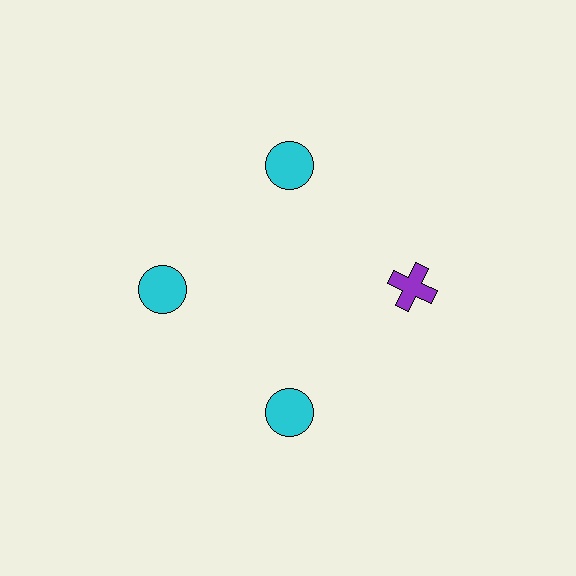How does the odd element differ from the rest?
It differs in both color (purple instead of cyan) and shape (cross instead of circle).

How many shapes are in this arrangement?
There are 4 shapes arranged in a ring pattern.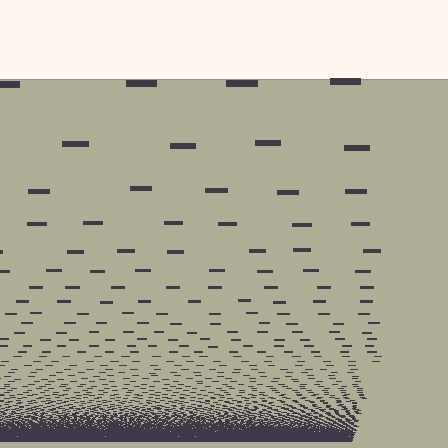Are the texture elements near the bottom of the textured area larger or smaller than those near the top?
Smaller. The gradient is inverted — elements near the bottom are smaller and denser.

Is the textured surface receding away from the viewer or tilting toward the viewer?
The surface appears to tilt toward the viewer. Texture elements get larger and sparser toward the top.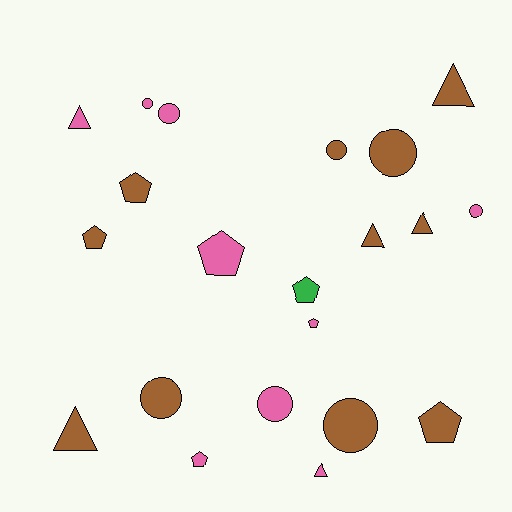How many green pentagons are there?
There is 1 green pentagon.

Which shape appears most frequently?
Circle, with 8 objects.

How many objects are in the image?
There are 21 objects.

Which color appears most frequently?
Brown, with 11 objects.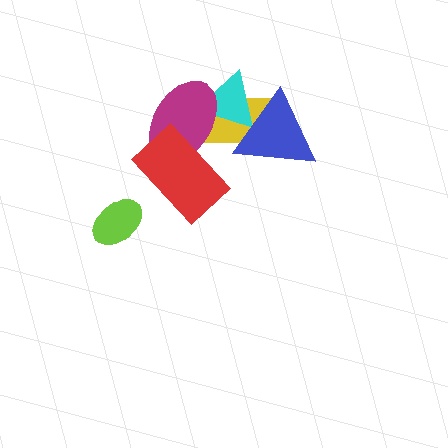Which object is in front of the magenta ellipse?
The red rectangle is in front of the magenta ellipse.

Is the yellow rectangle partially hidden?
Yes, it is partially covered by another shape.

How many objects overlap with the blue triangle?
2 objects overlap with the blue triangle.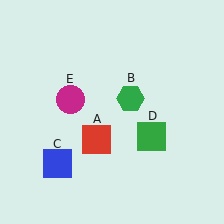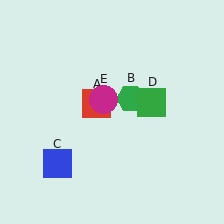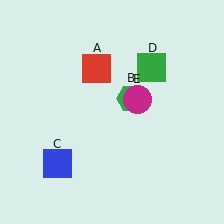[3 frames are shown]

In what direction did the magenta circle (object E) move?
The magenta circle (object E) moved right.